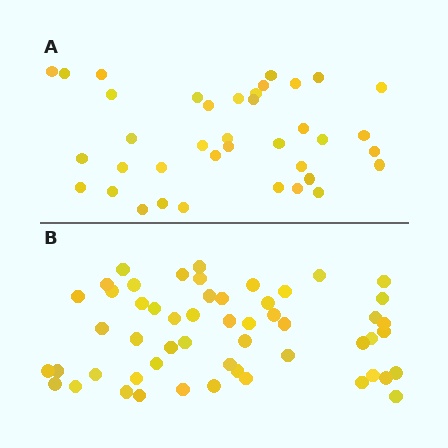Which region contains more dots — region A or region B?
Region B (the bottom region) has more dots.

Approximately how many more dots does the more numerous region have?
Region B has approximately 15 more dots than region A.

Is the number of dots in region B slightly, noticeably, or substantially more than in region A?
Region B has noticeably more, but not dramatically so. The ratio is roughly 1.4 to 1.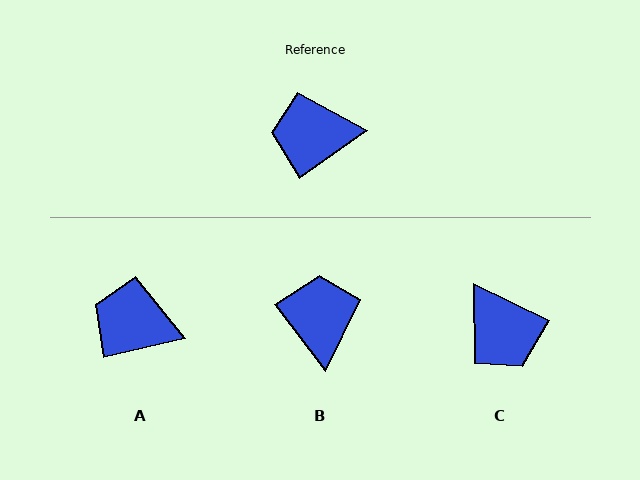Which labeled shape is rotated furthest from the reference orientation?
C, about 119 degrees away.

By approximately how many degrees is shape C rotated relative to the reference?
Approximately 119 degrees counter-clockwise.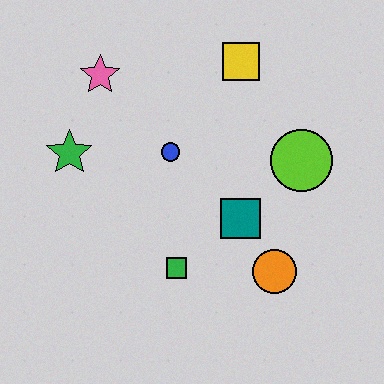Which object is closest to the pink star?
The green star is closest to the pink star.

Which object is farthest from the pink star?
The orange circle is farthest from the pink star.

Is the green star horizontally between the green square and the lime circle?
No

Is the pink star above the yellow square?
No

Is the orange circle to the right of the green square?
Yes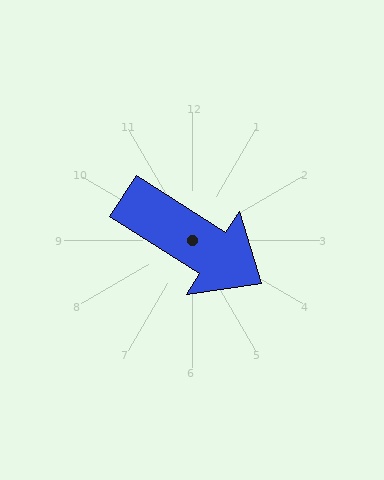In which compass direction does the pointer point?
Southeast.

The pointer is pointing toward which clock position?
Roughly 4 o'clock.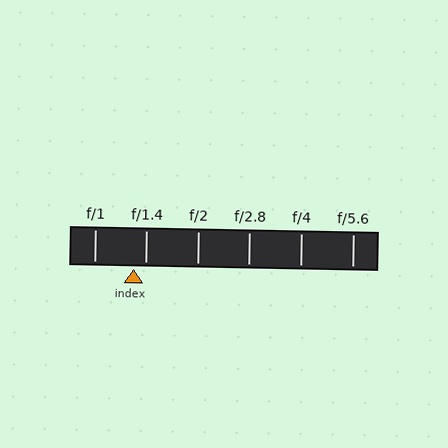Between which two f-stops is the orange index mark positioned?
The index mark is between f/1 and f/1.4.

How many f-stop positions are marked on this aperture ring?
There are 6 f-stop positions marked.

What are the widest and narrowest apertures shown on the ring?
The widest aperture shown is f/1 and the narrowest is f/5.6.